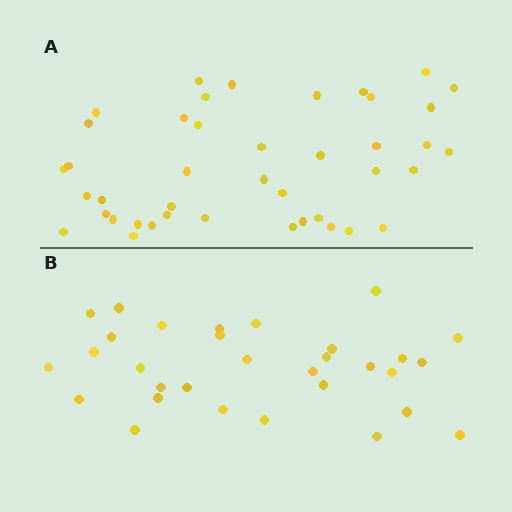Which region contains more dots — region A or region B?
Region A (the top region) has more dots.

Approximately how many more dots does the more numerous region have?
Region A has roughly 12 or so more dots than region B.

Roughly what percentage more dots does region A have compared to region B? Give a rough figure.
About 35% more.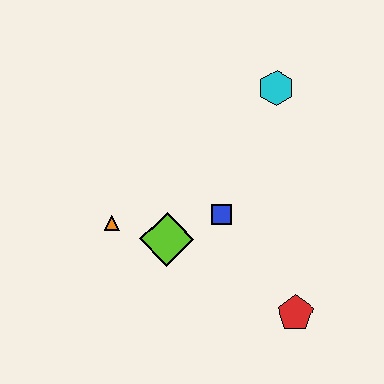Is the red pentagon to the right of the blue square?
Yes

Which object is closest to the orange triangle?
The lime diamond is closest to the orange triangle.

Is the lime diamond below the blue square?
Yes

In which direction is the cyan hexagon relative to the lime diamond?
The cyan hexagon is above the lime diamond.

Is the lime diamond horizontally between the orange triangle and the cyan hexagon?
Yes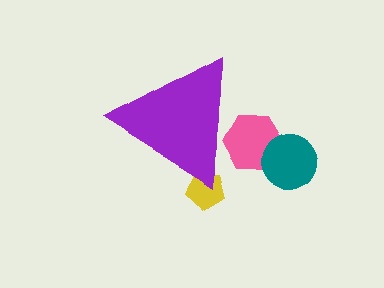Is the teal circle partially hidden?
No, the teal circle is fully visible.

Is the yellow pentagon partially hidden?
Yes, the yellow pentagon is partially hidden behind the purple triangle.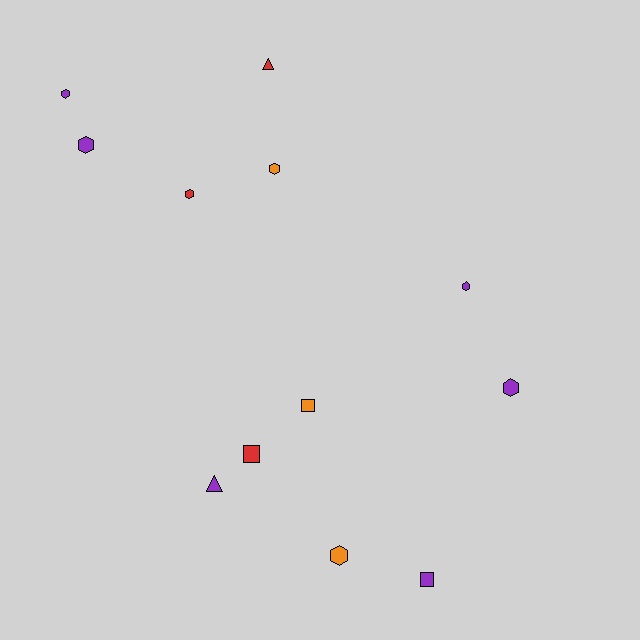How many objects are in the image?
There are 12 objects.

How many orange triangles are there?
There are no orange triangles.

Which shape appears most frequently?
Hexagon, with 7 objects.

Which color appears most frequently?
Purple, with 6 objects.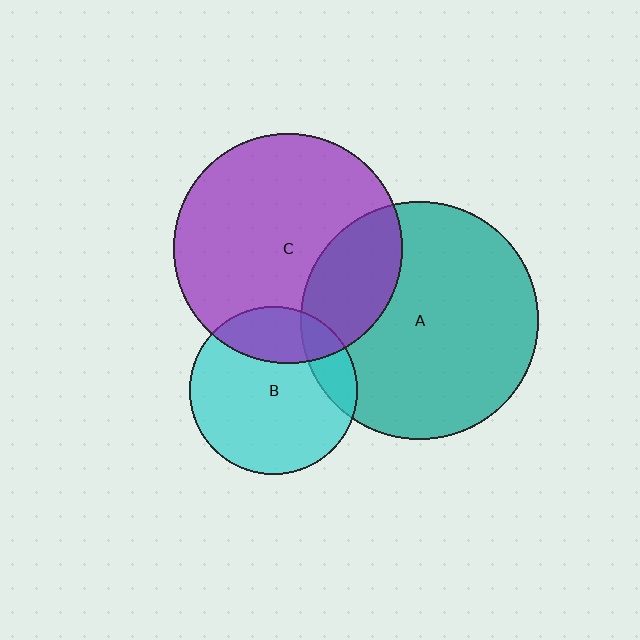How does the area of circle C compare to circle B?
Approximately 1.9 times.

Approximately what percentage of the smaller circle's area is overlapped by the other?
Approximately 25%.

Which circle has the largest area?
Circle A (teal).